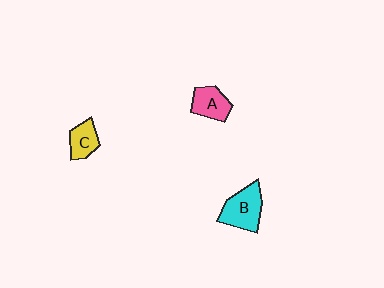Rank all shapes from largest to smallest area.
From largest to smallest: B (cyan), A (pink), C (yellow).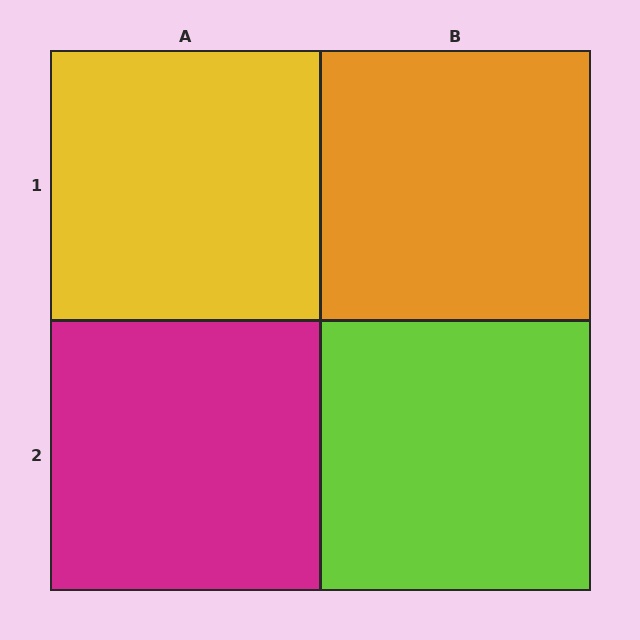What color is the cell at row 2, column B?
Lime.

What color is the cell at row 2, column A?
Magenta.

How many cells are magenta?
1 cell is magenta.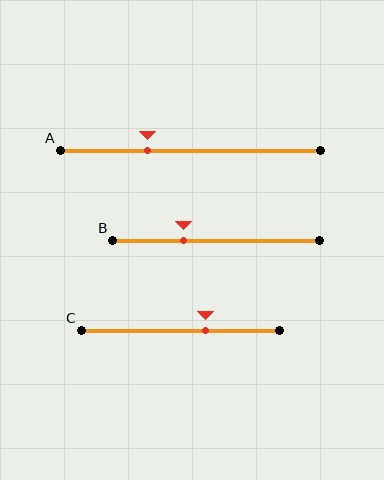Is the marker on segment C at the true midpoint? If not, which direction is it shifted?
No, the marker on segment C is shifted to the right by about 12% of the segment length.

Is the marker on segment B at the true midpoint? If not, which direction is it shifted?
No, the marker on segment B is shifted to the left by about 16% of the segment length.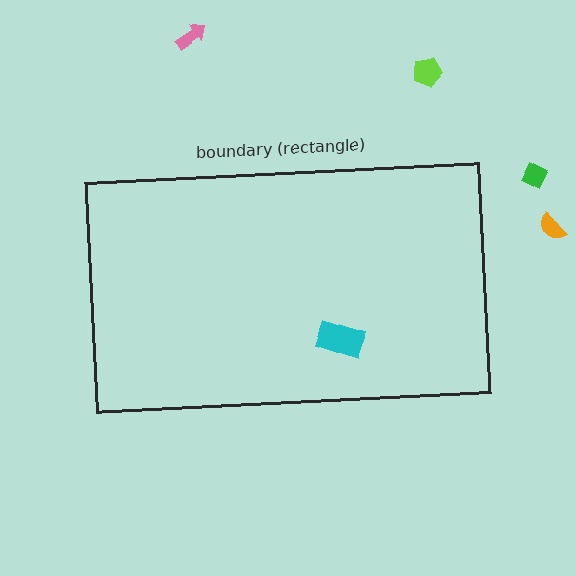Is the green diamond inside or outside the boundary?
Outside.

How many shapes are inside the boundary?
1 inside, 4 outside.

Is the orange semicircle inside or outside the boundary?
Outside.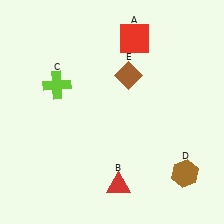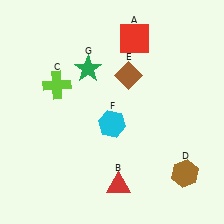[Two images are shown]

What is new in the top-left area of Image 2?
A green star (G) was added in the top-left area of Image 2.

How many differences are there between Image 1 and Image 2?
There are 2 differences between the two images.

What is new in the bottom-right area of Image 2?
A cyan hexagon (F) was added in the bottom-right area of Image 2.